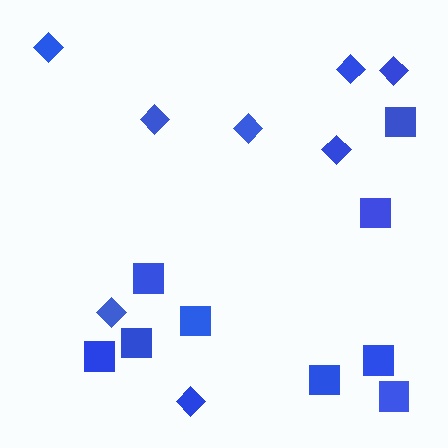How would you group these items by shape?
There are 2 groups: one group of diamonds (8) and one group of squares (9).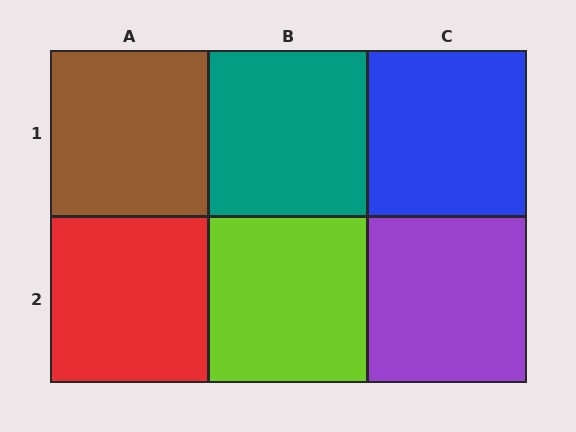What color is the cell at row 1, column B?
Teal.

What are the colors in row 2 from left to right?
Red, lime, purple.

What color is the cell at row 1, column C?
Blue.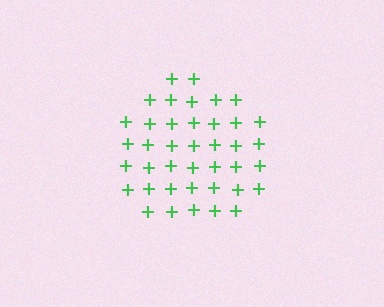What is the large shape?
The large shape is a circle.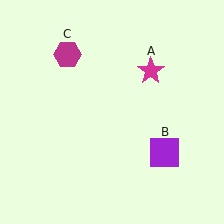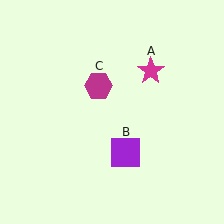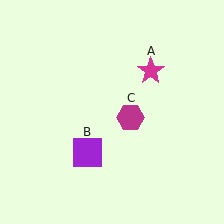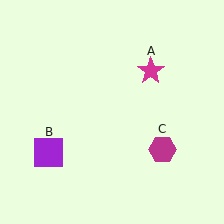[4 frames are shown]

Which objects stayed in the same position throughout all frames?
Magenta star (object A) remained stationary.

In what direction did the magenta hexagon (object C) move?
The magenta hexagon (object C) moved down and to the right.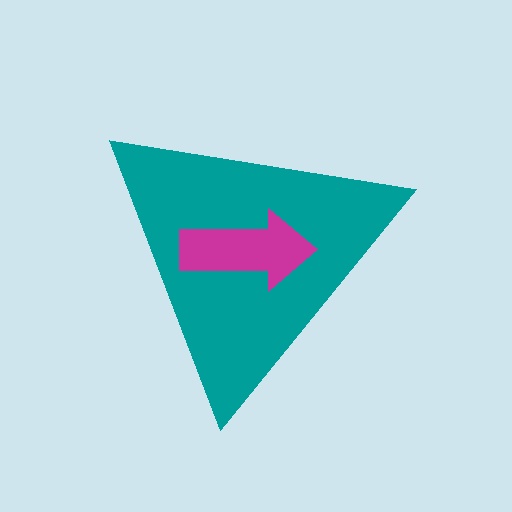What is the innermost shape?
The magenta arrow.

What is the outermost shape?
The teal triangle.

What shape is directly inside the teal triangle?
The magenta arrow.